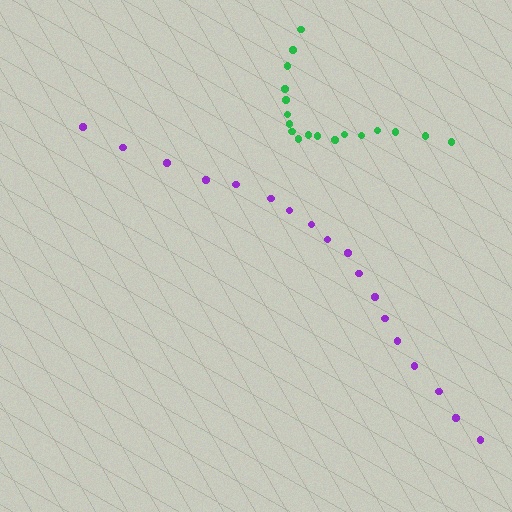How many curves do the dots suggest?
There are 2 distinct paths.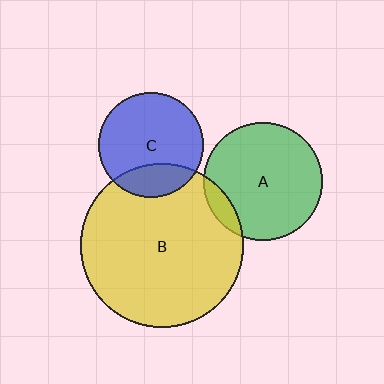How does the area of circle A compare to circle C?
Approximately 1.3 times.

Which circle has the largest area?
Circle B (yellow).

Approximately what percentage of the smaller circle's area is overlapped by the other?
Approximately 10%.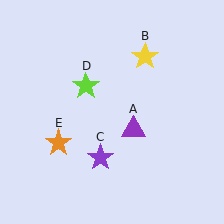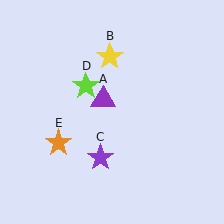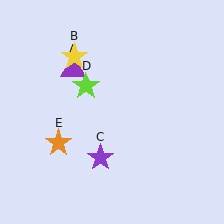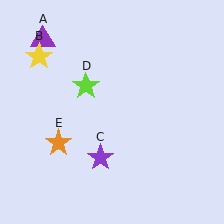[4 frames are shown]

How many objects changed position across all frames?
2 objects changed position: purple triangle (object A), yellow star (object B).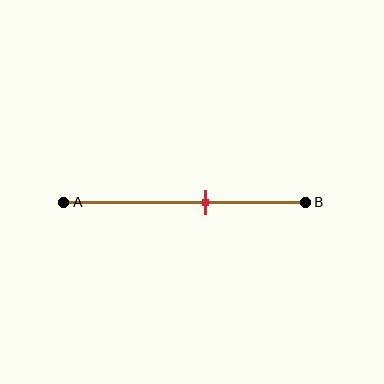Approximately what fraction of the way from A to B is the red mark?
The red mark is approximately 60% of the way from A to B.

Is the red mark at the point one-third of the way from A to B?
No, the mark is at about 60% from A, not at the 33% one-third point.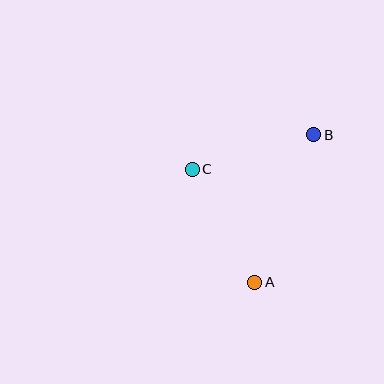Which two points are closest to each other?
Points B and C are closest to each other.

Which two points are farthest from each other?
Points A and B are farthest from each other.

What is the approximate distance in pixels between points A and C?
The distance between A and C is approximately 129 pixels.